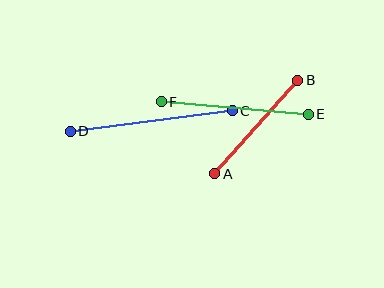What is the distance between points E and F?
The distance is approximately 148 pixels.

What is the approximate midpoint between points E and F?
The midpoint is at approximately (235, 108) pixels.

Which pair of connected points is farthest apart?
Points C and D are farthest apart.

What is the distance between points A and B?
The distance is approximately 125 pixels.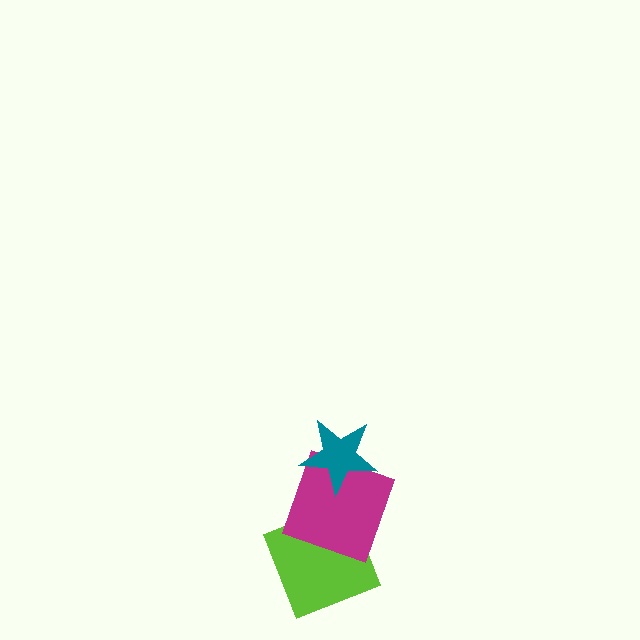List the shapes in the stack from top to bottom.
From top to bottom: the teal star, the magenta square, the lime square.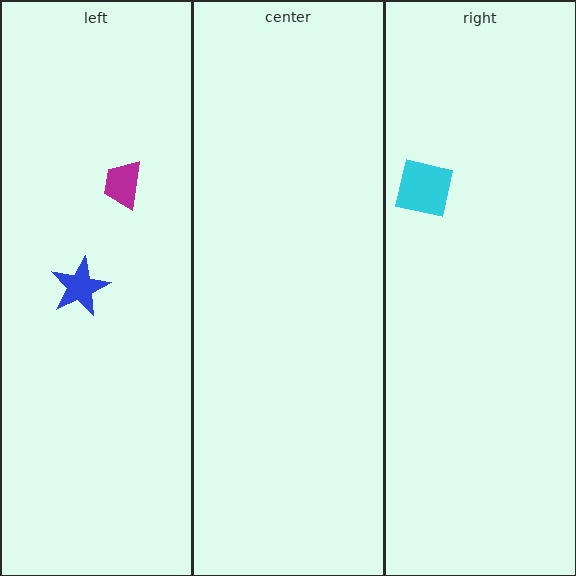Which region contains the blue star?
The left region.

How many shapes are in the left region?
2.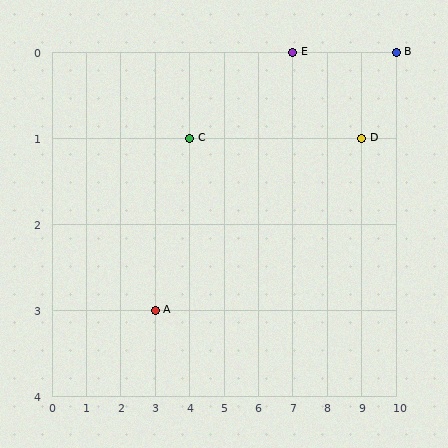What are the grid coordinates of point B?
Point B is at grid coordinates (10, 0).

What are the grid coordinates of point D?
Point D is at grid coordinates (9, 1).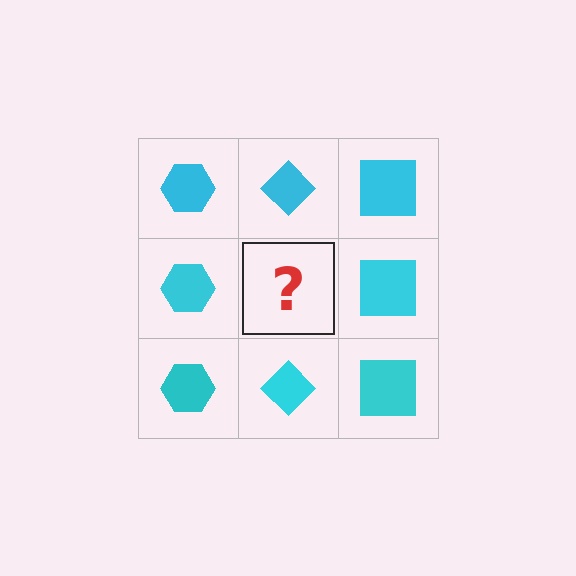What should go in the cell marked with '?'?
The missing cell should contain a cyan diamond.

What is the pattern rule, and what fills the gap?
The rule is that each column has a consistent shape. The gap should be filled with a cyan diamond.